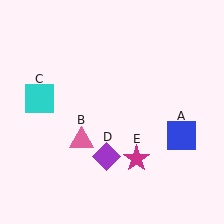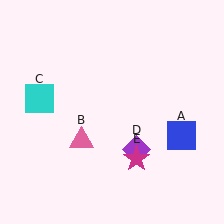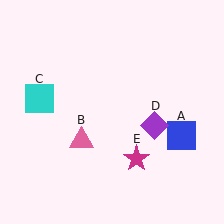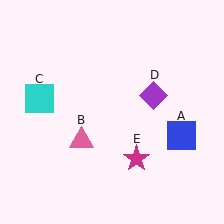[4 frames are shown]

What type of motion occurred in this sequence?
The purple diamond (object D) rotated counterclockwise around the center of the scene.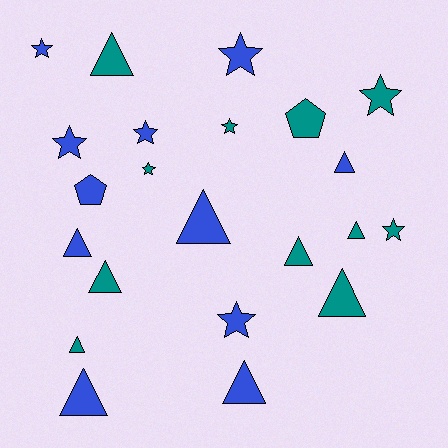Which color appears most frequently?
Blue, with 11 objects.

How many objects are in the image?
There are 22 objects.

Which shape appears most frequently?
Triangle, with 11 objects.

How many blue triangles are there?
There are 5 blue triangles.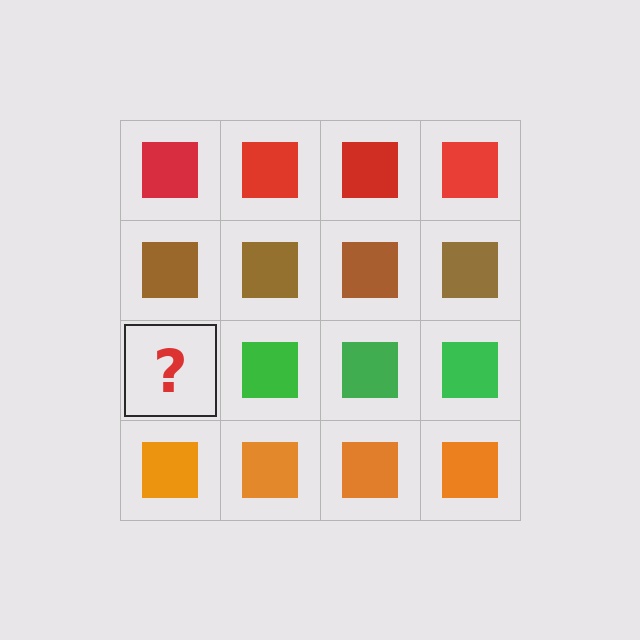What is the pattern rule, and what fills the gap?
The rule is that each row has a consistent color. The gap should be filled with a green square.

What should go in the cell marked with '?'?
The missing cell should contain a green square.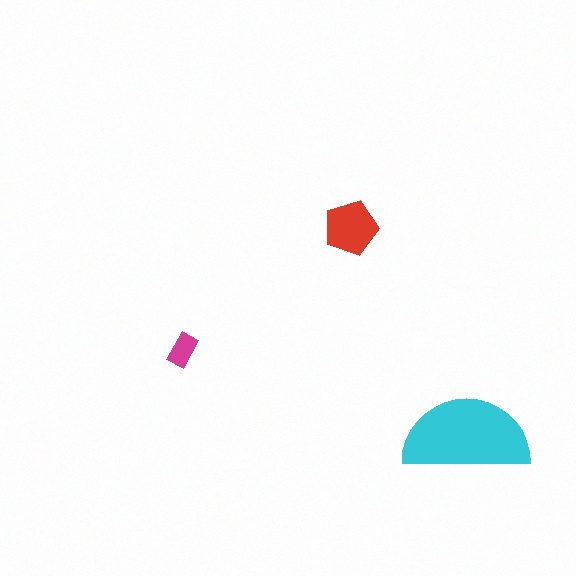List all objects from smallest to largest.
The magenta rectangle, the red pentagon, the cyan semicircle.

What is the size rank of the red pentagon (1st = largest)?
2nd.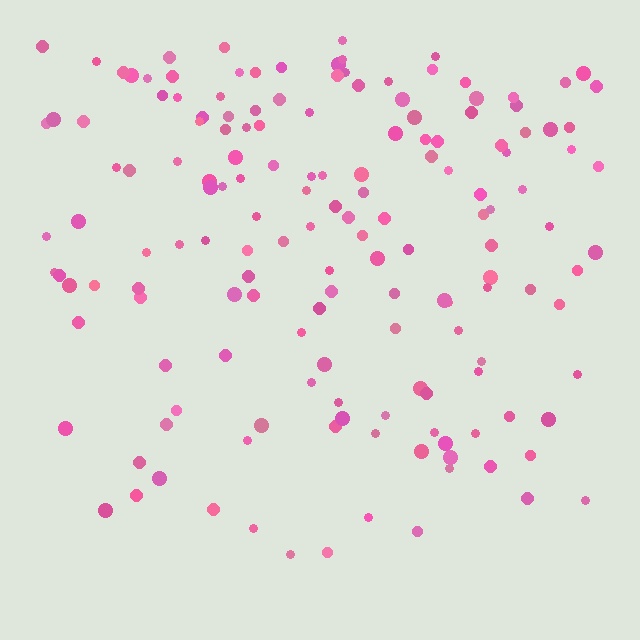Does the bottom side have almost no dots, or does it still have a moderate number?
Still a moderate number, just noticeably fewer than the top.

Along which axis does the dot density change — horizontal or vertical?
Vertical.